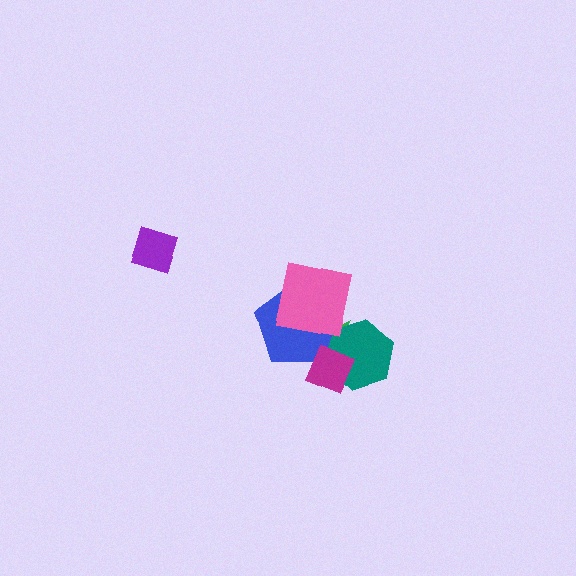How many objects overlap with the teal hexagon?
3 objects overlap with the teal hexagon.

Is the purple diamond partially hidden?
No, no other shape covers it.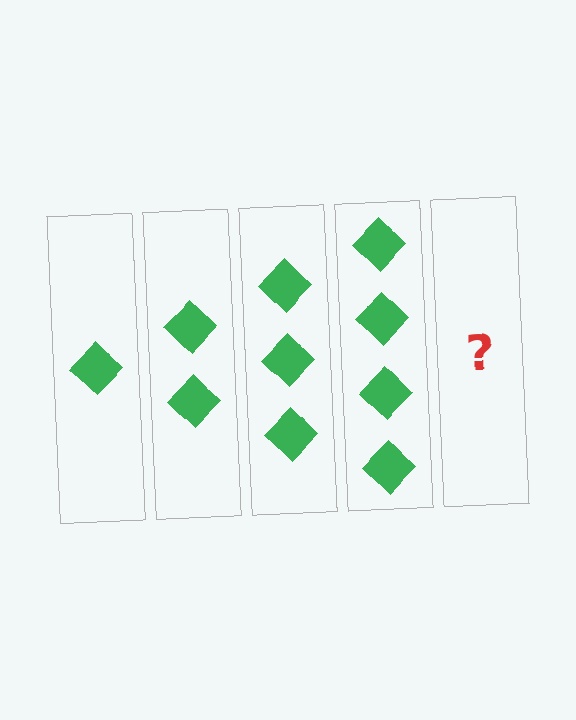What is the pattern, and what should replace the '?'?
The pattern is that each step adds one more diamond. The '?' should be 5 diamonds.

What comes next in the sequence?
The next element should be 5 diamonds.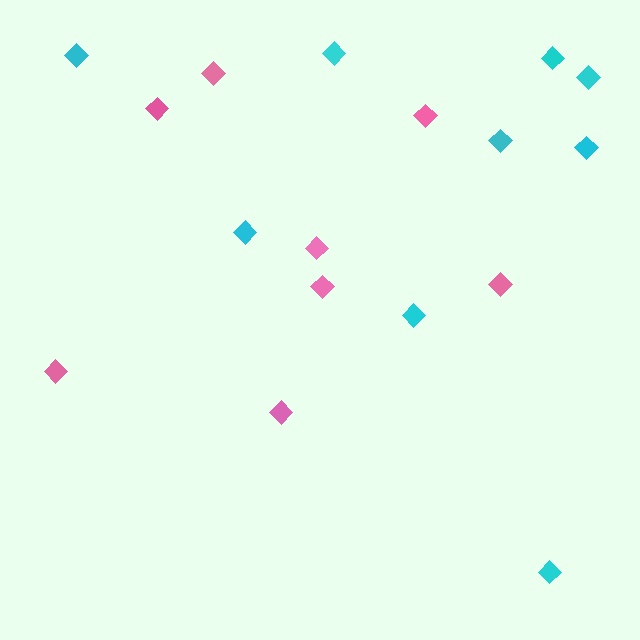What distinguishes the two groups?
There are 2 groups: one group of cyan diamonds (9) and one group of pink diamonds (8).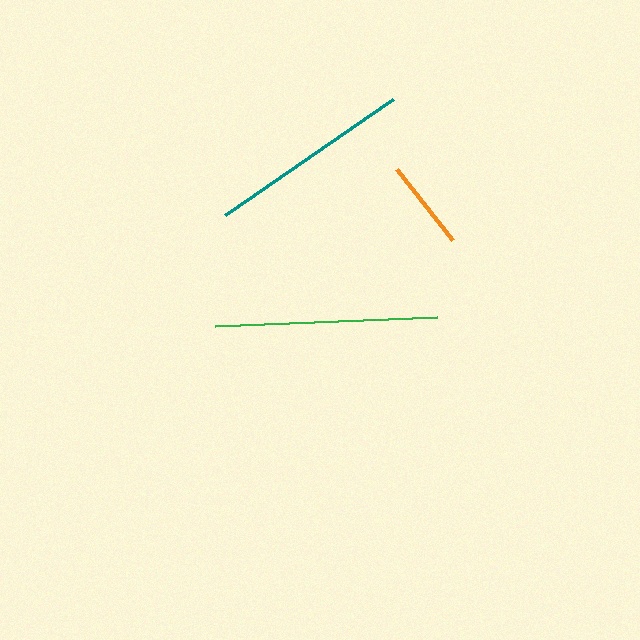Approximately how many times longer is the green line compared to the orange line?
The green line is approximately 2.5 times the length of the orange line.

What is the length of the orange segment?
The orange segment is approximately 91 pixels long.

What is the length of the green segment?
The green segment is approximately 223 pixels long.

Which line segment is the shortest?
The orange line is the shortest at approximately 91 pixels.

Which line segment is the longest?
The green line is the longest at approximately 223 pixels.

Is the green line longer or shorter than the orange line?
The green line is longer than the orange line.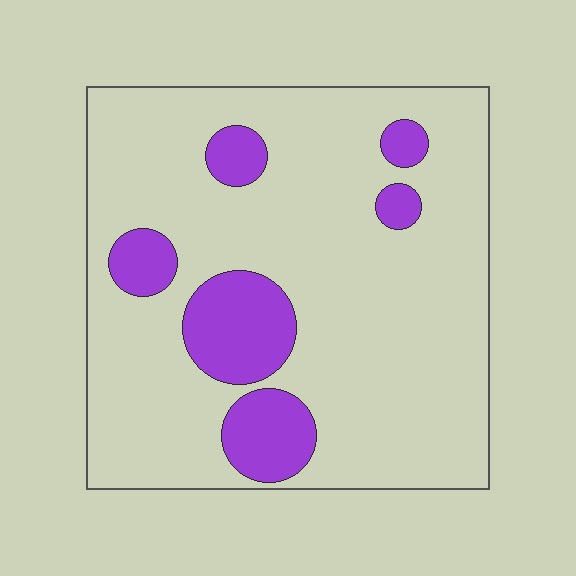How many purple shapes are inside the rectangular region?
6.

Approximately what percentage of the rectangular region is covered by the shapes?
Approximately 15%.